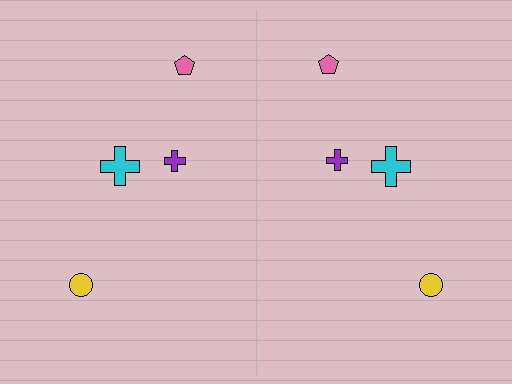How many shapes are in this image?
There are 8 shapes in this image.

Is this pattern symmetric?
Yes, this pattern has bilateral (reflection) symmetry.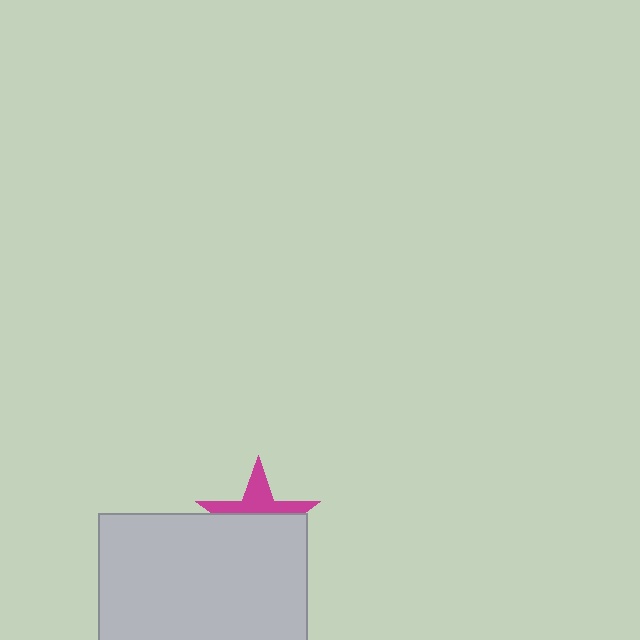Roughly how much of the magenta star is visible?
A small part of it is visible (roughly 41%).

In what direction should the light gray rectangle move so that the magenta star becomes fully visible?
The light gray rectangle should move down. That is the shortest direction to clear the overlap and leave the magenta star fully visible.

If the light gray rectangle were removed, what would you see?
You would see the complete magenta star.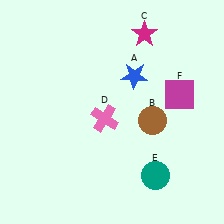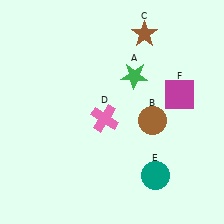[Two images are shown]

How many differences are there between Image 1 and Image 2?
There are 2 differences between the two images.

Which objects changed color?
A changed from blue to green. C changed from magenta to brown.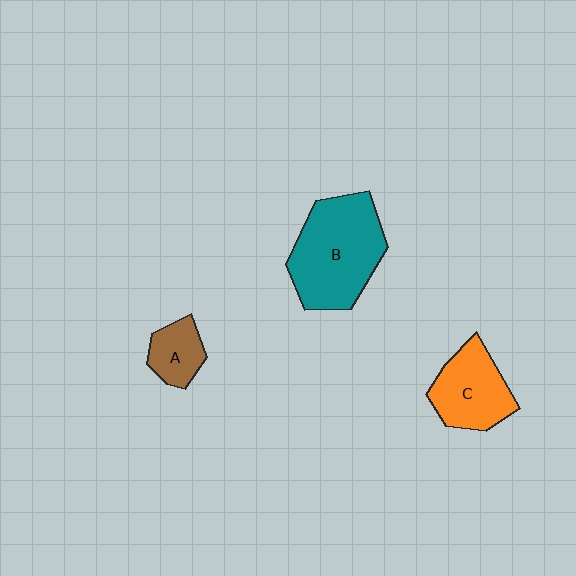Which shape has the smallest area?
Shape A (brown).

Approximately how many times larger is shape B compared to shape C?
Approximately 1.6 times.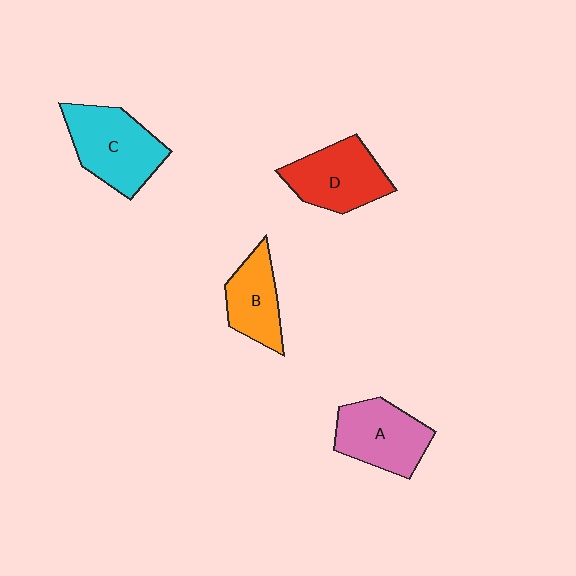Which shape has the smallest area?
Shape B (orange).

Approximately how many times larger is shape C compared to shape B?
Approximately 1.5 times.